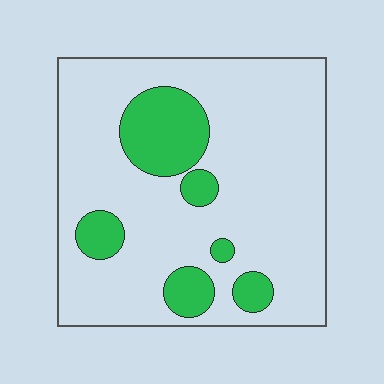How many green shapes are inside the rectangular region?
6.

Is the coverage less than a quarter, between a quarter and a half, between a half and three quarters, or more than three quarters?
Less than a quarter.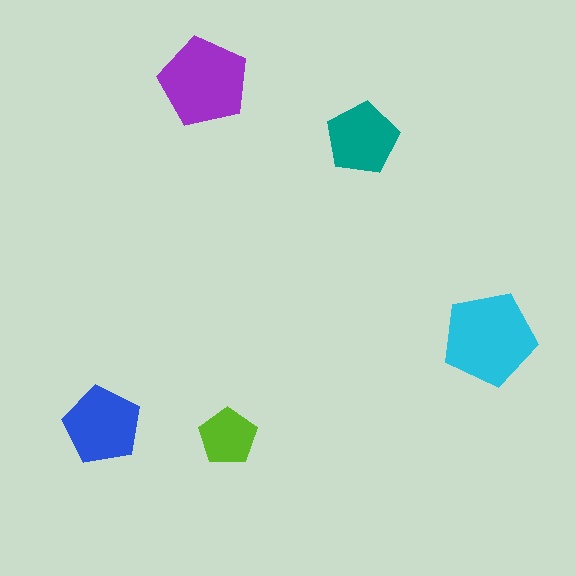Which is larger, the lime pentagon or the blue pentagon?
The blue one.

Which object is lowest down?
The lime pentagon is bottommost.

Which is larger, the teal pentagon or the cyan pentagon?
The cyan one.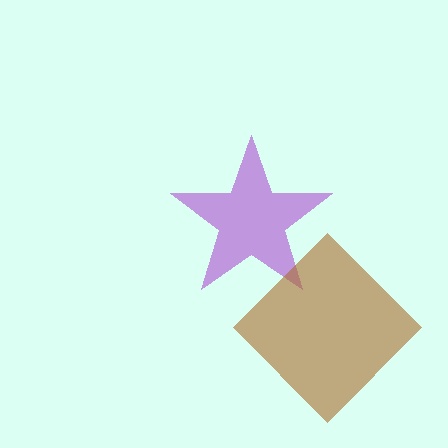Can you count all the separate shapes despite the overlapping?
Yes, there are 2 separate shapes.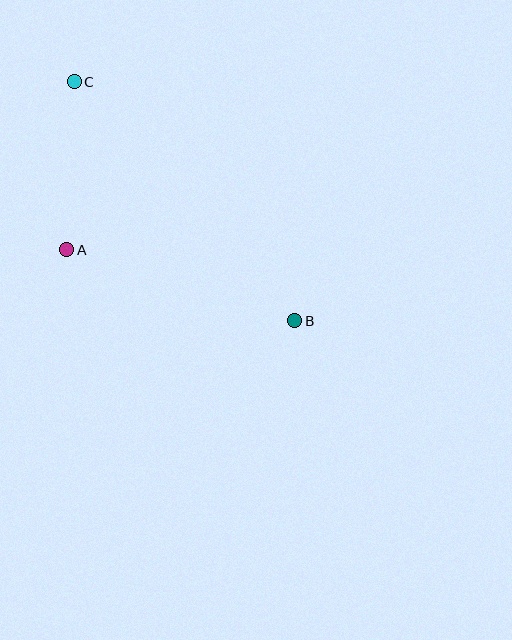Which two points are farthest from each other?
Points B and C are farthest from each other.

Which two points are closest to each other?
Points A and C are closest to each other.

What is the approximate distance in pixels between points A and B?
The distance between A and B is approximately 238 pixels.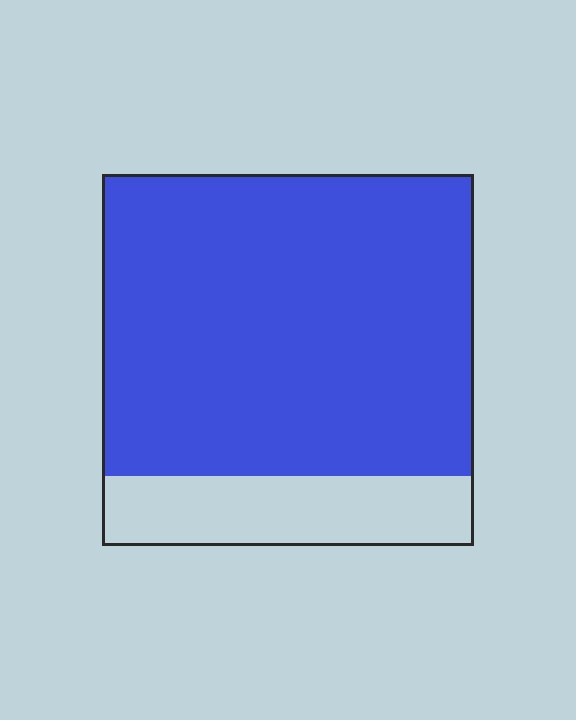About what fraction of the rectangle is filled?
About four fifths (4/5).